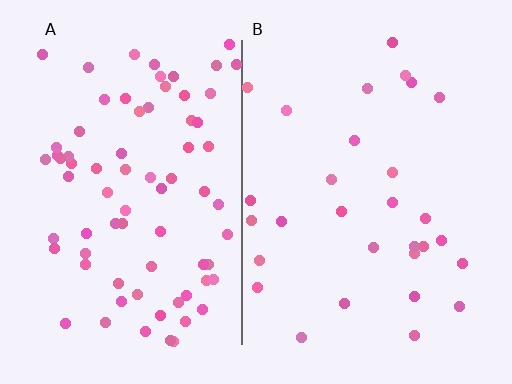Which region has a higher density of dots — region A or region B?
A (the left).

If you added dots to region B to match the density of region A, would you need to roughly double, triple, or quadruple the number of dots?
Approximately triple.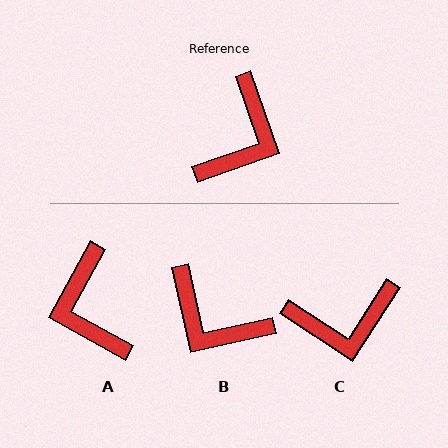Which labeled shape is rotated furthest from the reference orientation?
A, about 138 degrees away.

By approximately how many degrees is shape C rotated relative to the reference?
Approximately 52 degrees clockwise.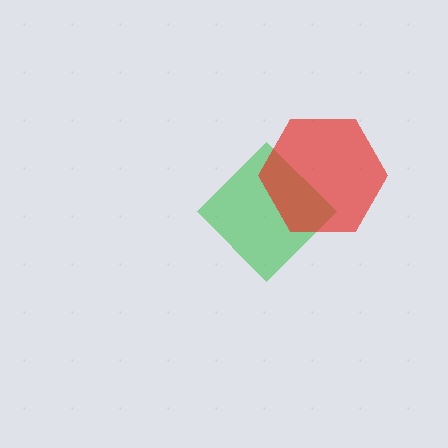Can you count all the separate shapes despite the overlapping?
Yes, there are 2 separate shapes.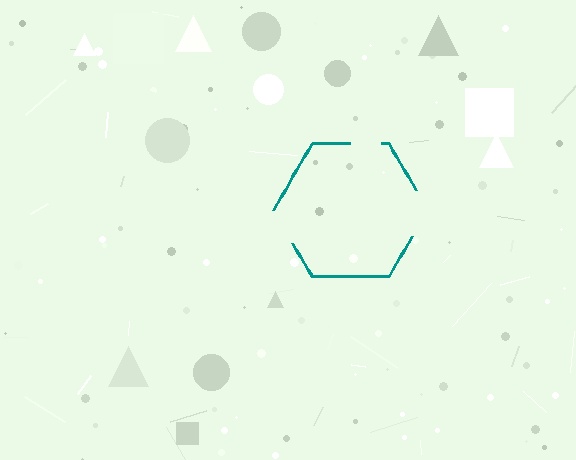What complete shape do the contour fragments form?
The contour fragments form a hexagon.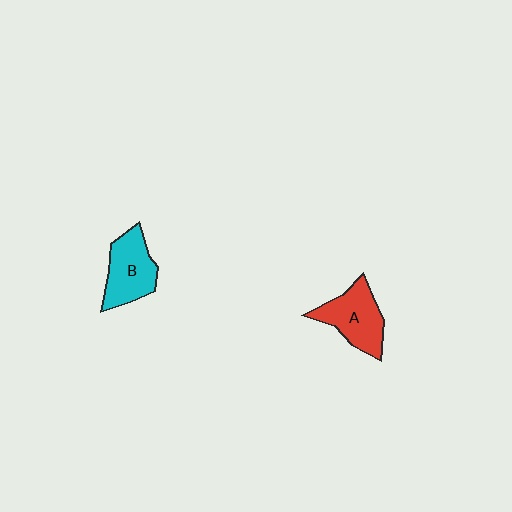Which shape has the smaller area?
Shape B (cyan).